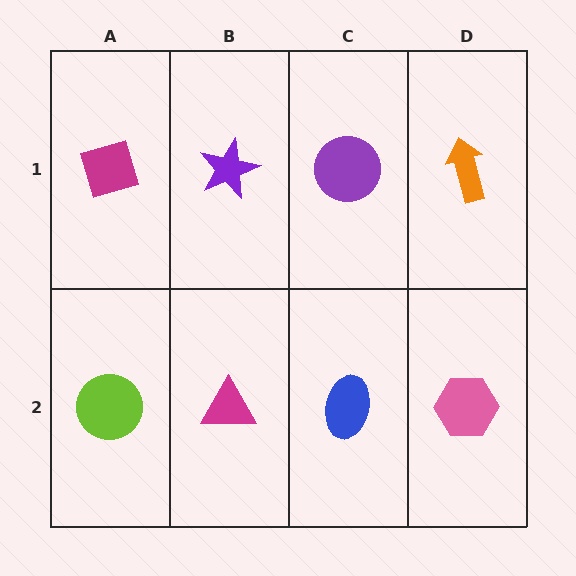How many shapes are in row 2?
4 shapes.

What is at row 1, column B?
A purple star.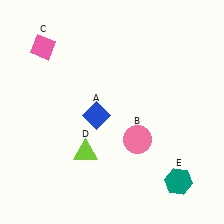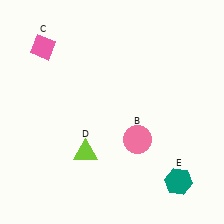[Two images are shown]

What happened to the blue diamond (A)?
The blue diamond (A) was removed in Image 2. It was in the bottom-left area of Image 1.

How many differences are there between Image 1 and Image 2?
There is 1 difference between the two images.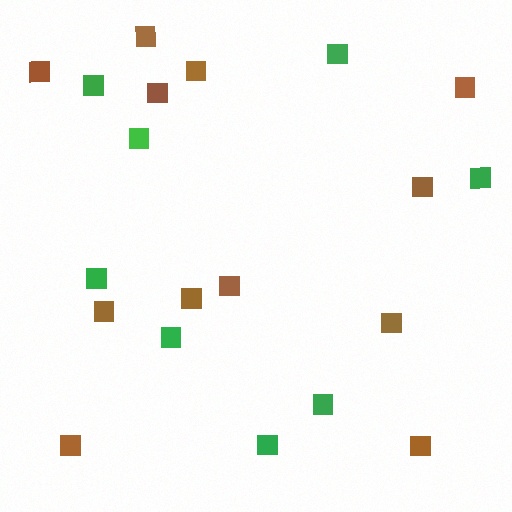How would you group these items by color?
There are 2 groups: one group of brown squares (12) and one group of green squares (8).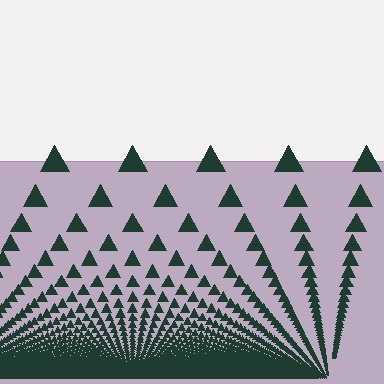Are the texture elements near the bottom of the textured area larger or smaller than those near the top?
Smaller. The gradient is inverted — elements near the bottom are smaller and denser.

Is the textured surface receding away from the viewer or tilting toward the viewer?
The surface appears to tilt toward the viewer. Texture elements get larger and sparser toward the top.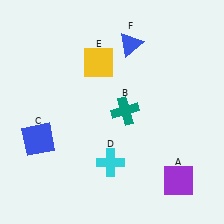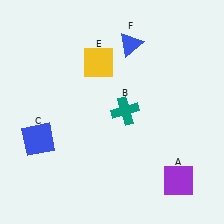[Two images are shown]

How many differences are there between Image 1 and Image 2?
There is 1 difference between the two images.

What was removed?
The cyan cross (D) was removed in Image 2.